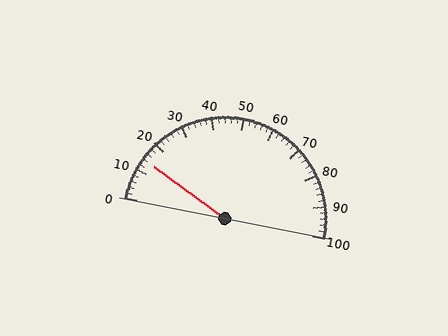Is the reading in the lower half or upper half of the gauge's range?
The reading is in the lower half of the range (0 to 100).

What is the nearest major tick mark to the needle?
The nearest major tick mark is 10.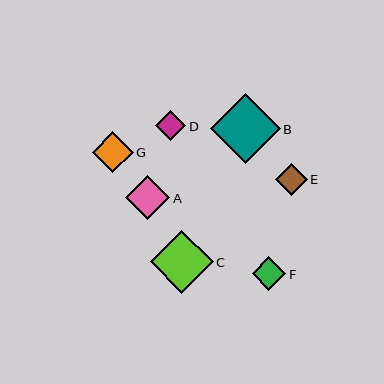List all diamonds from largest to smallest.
From largest to smallest: B, C, A, G, F, E, D.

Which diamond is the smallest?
Diamond D is the smallest with a size of approximately 30 pixels.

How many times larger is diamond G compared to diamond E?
Diamond G is approximately 1.3 times the size of diamond E.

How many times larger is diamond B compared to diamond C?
Diamond B is approximately 1.1 times the size of diamond C.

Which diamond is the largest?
Diamond B is the largest with a size of approximately 70 pixels.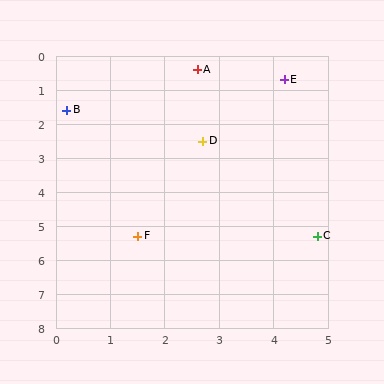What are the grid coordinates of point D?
Point D is at approximately (2.7, 2.5).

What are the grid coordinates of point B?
Point B is at approximately (0.2, 1.6).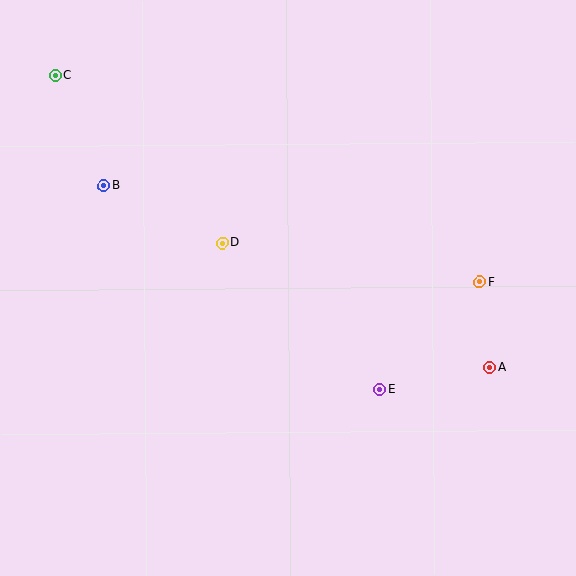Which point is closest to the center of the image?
Point D at (222, 243) is closest to the center.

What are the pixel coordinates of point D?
Point D is at (222, 243).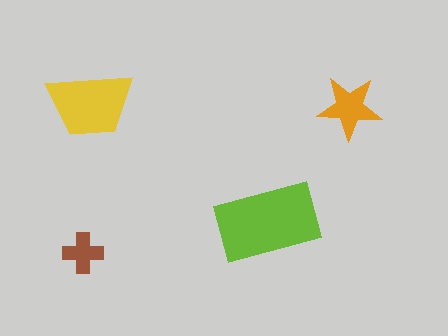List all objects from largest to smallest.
The lime rectangle, the yellow trapezoid, the orange star, the brown cross.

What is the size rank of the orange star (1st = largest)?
3rd.